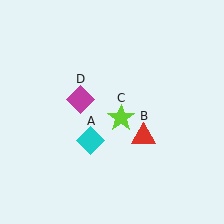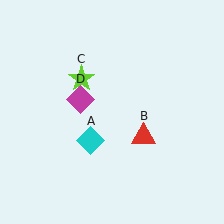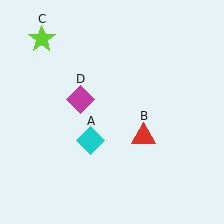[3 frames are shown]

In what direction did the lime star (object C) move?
The lime star (object C) moved up and to the left.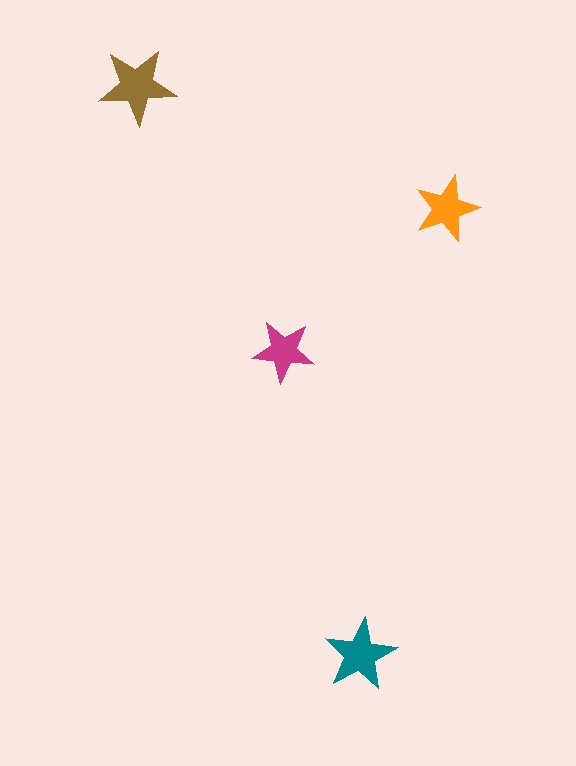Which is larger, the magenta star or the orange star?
The orange one.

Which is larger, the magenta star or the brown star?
The brown one.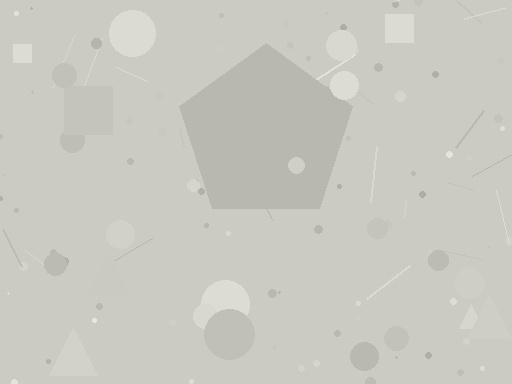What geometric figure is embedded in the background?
A pentagon is embedded in the background.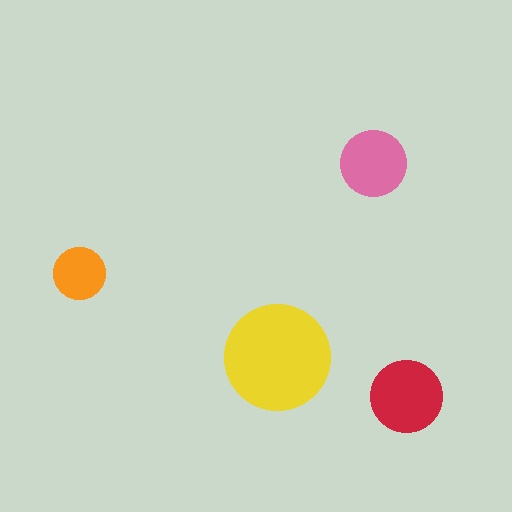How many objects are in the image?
There are 4 objects in the image.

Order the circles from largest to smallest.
the yellow one, the red one, the pink one, the orange one.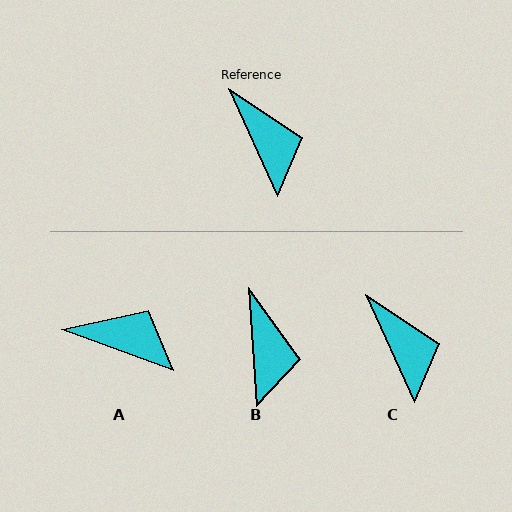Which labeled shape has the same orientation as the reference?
C.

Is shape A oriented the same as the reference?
No, it is off by about 46 degrees.